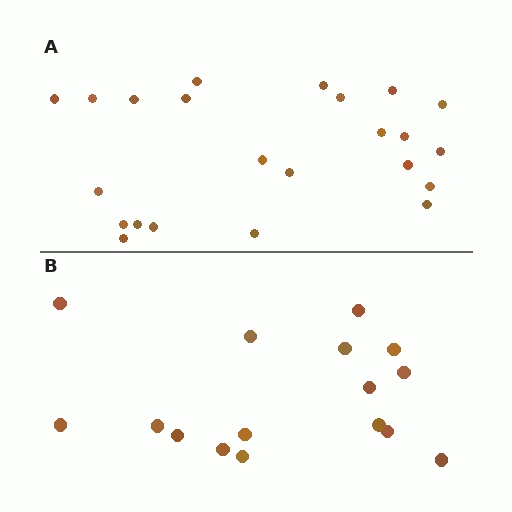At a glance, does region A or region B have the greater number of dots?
Region A (the top region) has more dots.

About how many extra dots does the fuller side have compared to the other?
Region A has roughly 8 or so more dots than region B.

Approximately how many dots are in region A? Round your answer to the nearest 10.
About 20 dots. (The exact count is 23, which rounds to 20.)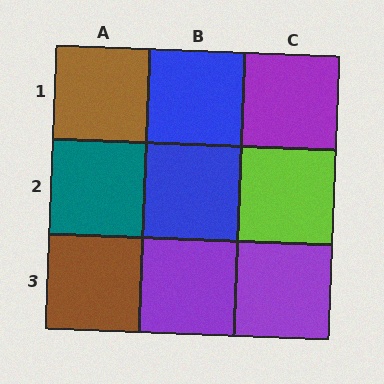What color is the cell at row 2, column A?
Teal.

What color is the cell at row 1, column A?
Brown.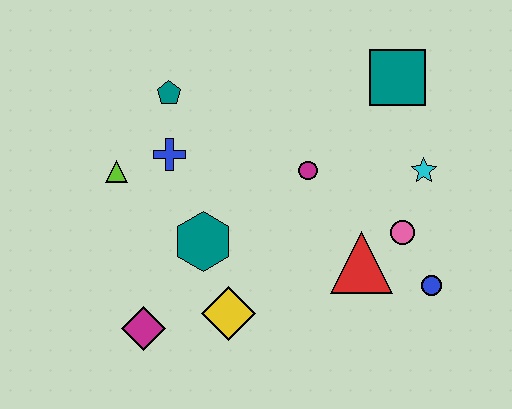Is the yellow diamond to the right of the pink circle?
No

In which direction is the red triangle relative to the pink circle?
The red triangle is to the left of the pink circle.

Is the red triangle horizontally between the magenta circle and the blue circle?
Yes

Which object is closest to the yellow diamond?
The teal hexagon is closest to the yellow diamond.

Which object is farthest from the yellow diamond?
The teal square is farthest from the yellow diamond.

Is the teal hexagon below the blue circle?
No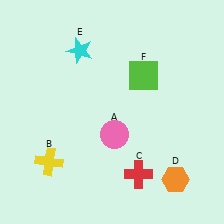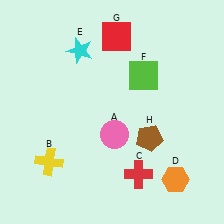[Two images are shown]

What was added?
A red square (G), a brown pentagon (H) were added in Image 2.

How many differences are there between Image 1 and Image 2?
There are 2 differences between the two images.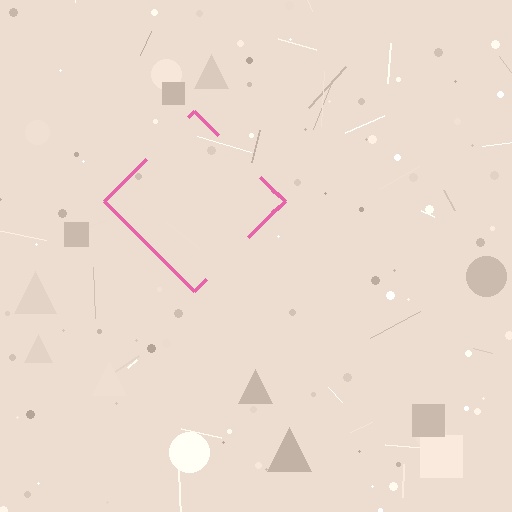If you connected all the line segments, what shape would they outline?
They would outline a diamond.